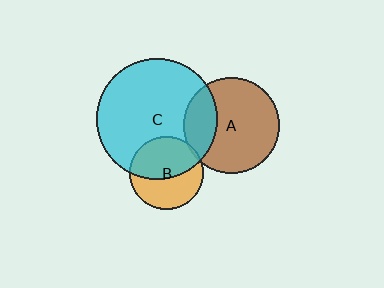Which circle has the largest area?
Circle C (cyan).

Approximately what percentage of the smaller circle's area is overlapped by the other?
Approximately 5%.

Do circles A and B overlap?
Yes.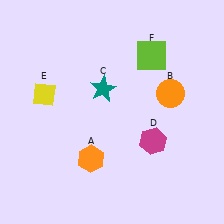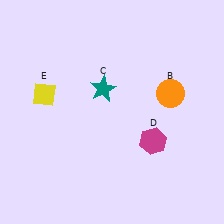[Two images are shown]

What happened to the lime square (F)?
The lime square (F) was removed in Image 2. It was in the top-right area of Image 1.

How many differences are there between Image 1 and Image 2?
There are 2 differences between the two images.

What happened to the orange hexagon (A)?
The orange hexagon (A) was removed in Image 2. It was in the bottom-left area of Image 1.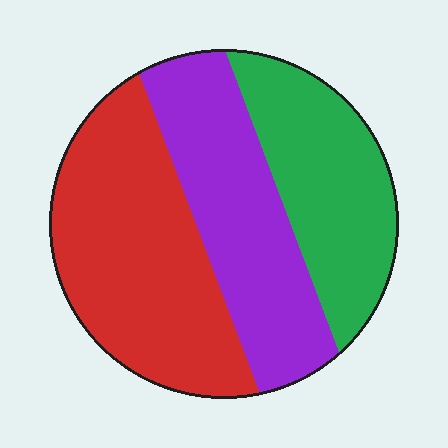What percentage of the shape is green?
Green takes up between a quarter and a half of the shape.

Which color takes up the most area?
Red, at roughly 40%.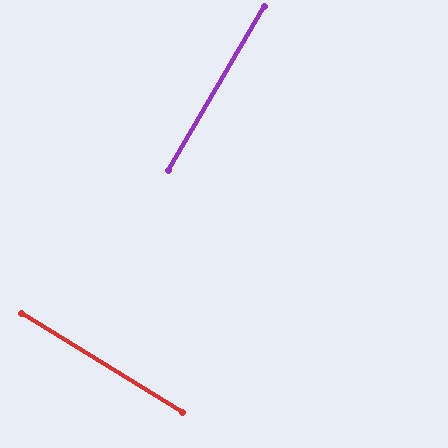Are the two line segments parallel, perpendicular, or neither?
Perpendicular — they meet at approximately 89°.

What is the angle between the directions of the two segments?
Approximately 89 degrees.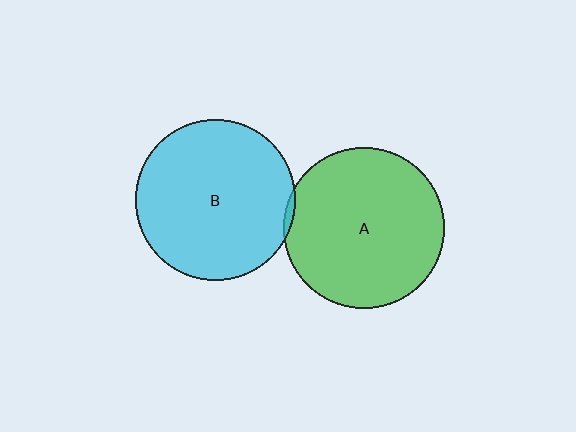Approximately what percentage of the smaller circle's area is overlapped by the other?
Approximately 5%.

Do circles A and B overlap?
Yes.